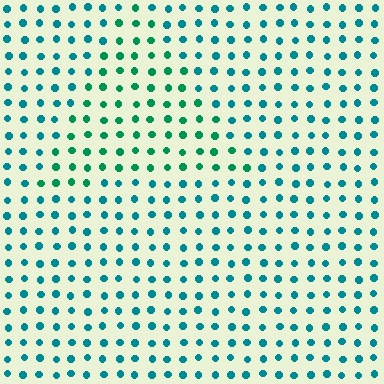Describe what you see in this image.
The image is filled with small teal elements in a uniform arrangement. A triangle-shaped region is visible where the elements are tinted to a slightly different hue, forming a subtle color boundary.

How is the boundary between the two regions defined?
The boundary is defined purely by a slight shift in hue (about 30 degrees). Spacing, size, and orientation are identical on both sides.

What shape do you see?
I see a triangle.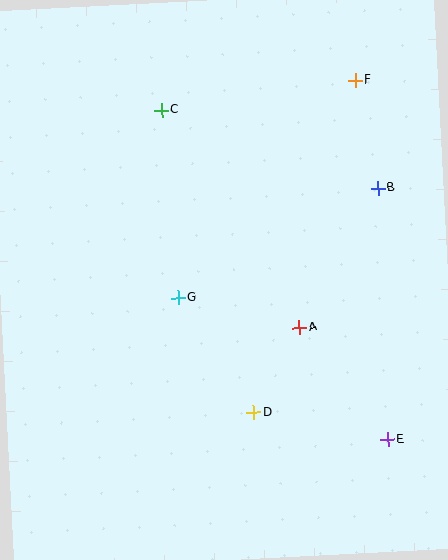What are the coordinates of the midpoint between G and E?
The midpoint between G and E is at (283, 369).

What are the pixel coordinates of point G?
Point G is at (178, 298).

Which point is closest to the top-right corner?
Point F is closest to the top-right corner.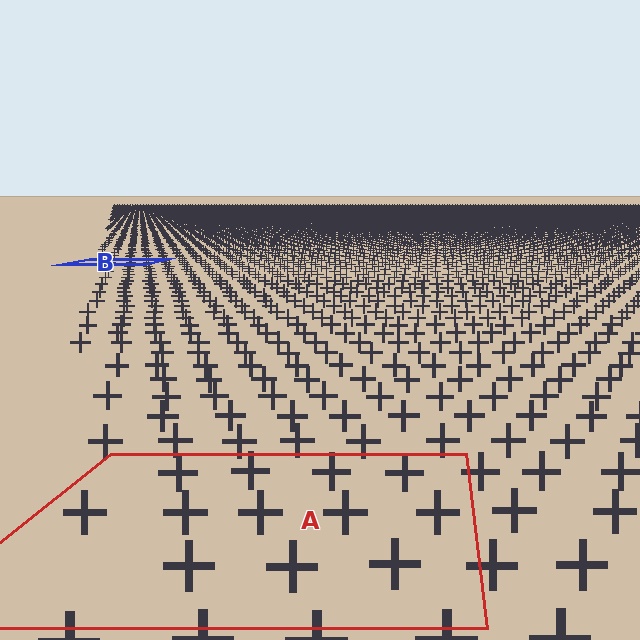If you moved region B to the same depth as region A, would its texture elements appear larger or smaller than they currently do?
They would appear larger. At a closer depth, the same texture elements are projected at a bigger on-screen size.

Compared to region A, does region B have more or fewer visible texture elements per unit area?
Region B has more texture elements per unit area — they are packed more densely because it is farther away.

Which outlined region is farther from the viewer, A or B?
Region B is farther from the viewer — the texture elements inside it appear smaller and more densely packed.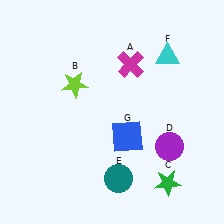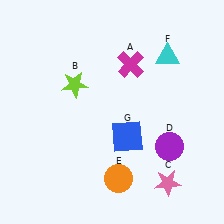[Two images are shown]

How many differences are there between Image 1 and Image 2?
There are 2 differences between the two images.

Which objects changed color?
C changed from green to pink. E changed from teal to orange.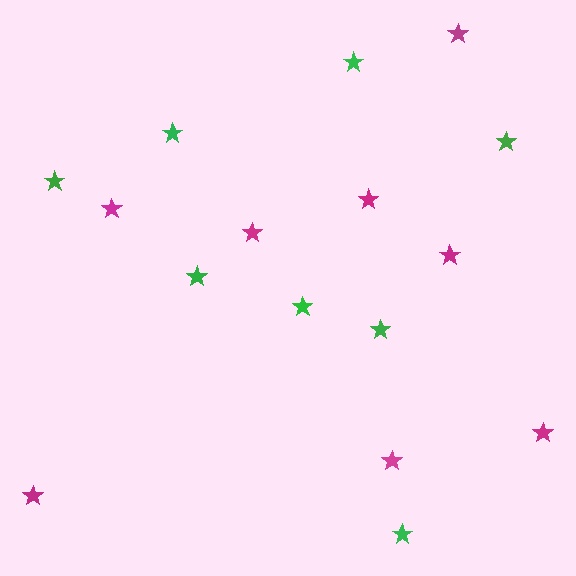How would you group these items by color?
There are 2 groups: one group of green stars (8) and one group of magenta stars (8).